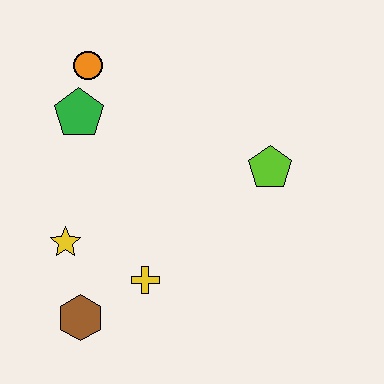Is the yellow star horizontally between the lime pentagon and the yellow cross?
No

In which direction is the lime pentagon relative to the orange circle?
The lime pentagon is to the right of the orange circle.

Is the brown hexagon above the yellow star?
No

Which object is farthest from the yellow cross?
The orange circle is farthest from the yellow cross.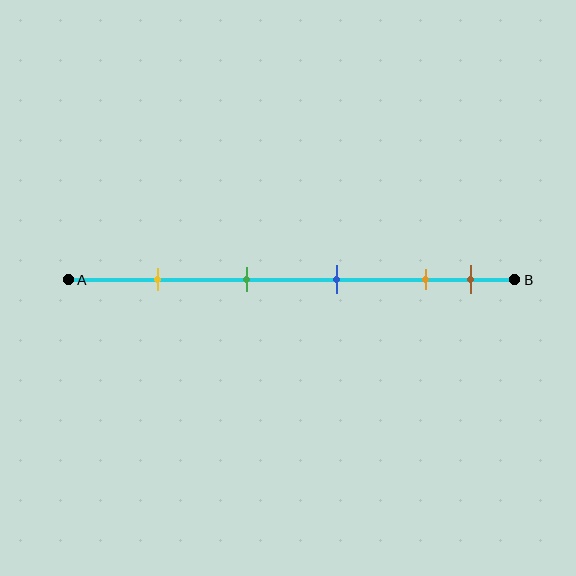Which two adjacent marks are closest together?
The orange and brown marks are the closest adjacent pair.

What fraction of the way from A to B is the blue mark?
The blue mark is approximately 60% (0.6) of the way from A to B.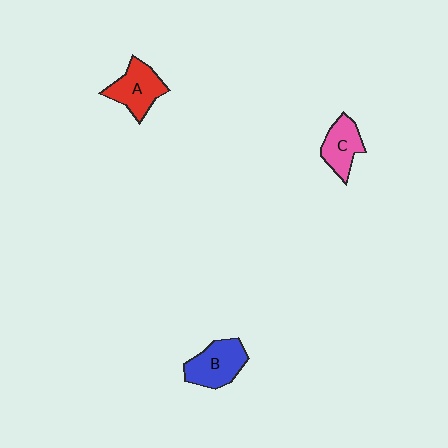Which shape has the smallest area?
Shape C (pink).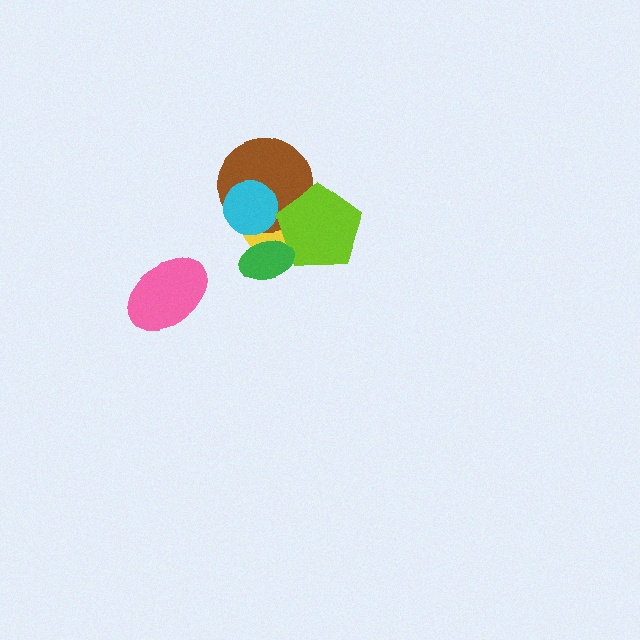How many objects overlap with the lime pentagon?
3 objects overlap with the lime pentagon.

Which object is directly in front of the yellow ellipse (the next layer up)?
The brown circle is directly in front of the yellow ellipse.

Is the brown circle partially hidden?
Yes, it is partially covered by another shape.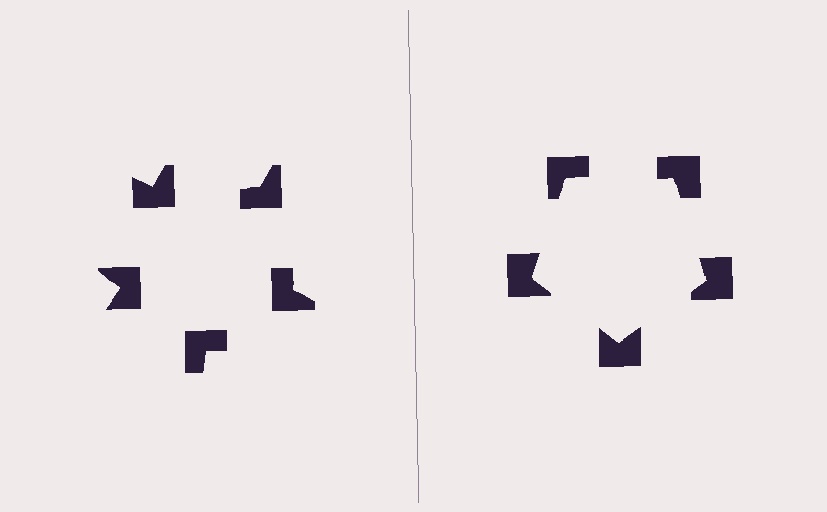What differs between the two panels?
The notched squares are positioned identically on both sides; only the wedge orientations differ. On the right they align to a pentagon; on the left they are misaligned.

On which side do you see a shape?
An illusory pentagon appears on the right side. On the left side the wedge cuts are rotated, so no coherent shape forms.